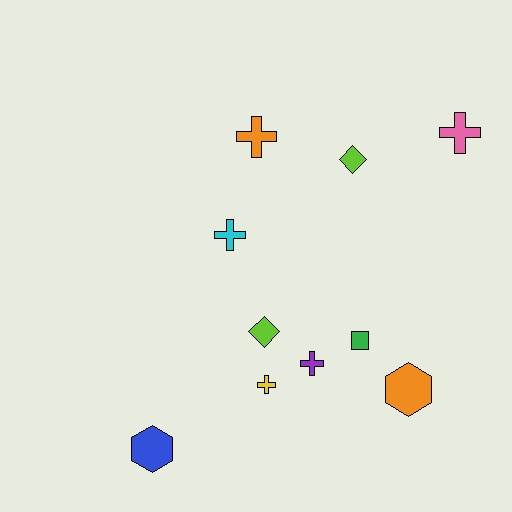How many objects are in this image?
There are 10 objects.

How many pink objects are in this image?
There is 1 pink object.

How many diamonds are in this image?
There are 2 diamonds.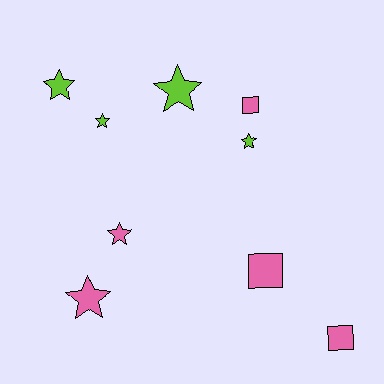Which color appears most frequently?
Pink, with 5 objects.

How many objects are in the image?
There are 9 objects.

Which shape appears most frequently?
Star, with 6 objects.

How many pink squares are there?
There are 3 pink squares.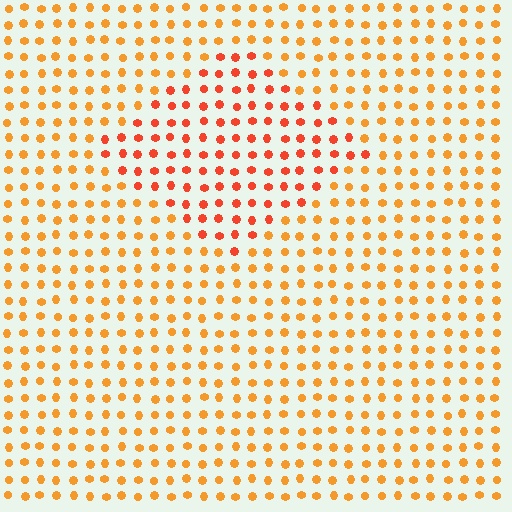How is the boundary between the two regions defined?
The boundary is defined purely by a slight shift in hue (about 26 degrees). Spacing, size, and orientation are identical on both sides.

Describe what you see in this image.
The image is filled with small orange elements in a uniform arrangement. A diamond-shaped region is visible where the elements are tinted to a slightly different hue, forming a subtle color boundary.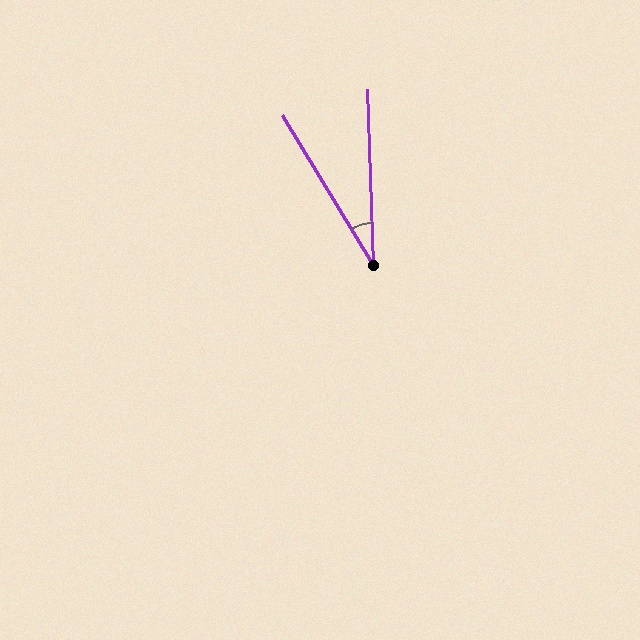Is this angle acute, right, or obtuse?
It is acute.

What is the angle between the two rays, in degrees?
Approximately 29 degrees.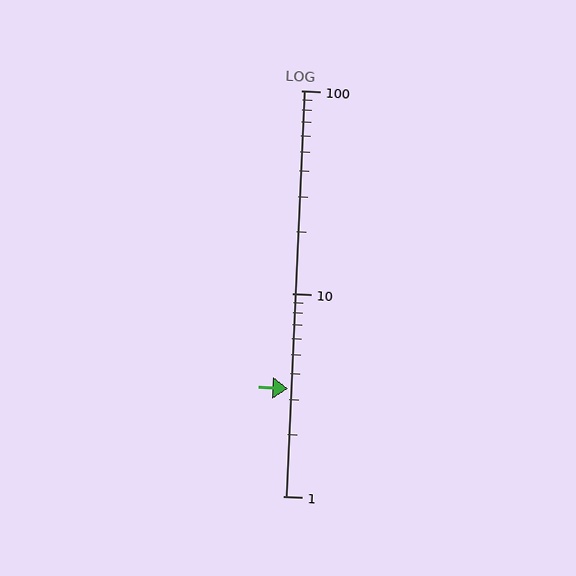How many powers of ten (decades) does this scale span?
The scale spans 2 decades, from 1 to 100.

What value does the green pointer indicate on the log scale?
The pointer indicates approximately 3.4.